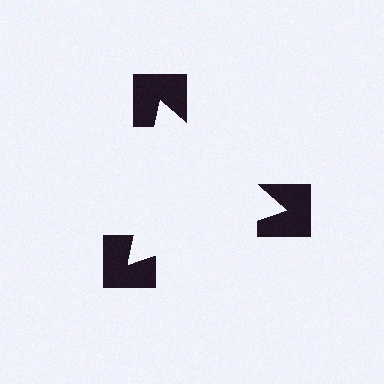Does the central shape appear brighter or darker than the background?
It typically appears slightly brighter than the background, even though no actual brightness change is drawn.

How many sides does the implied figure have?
3 sides.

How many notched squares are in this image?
There are 3 — one at each vertex of the illusory triangle.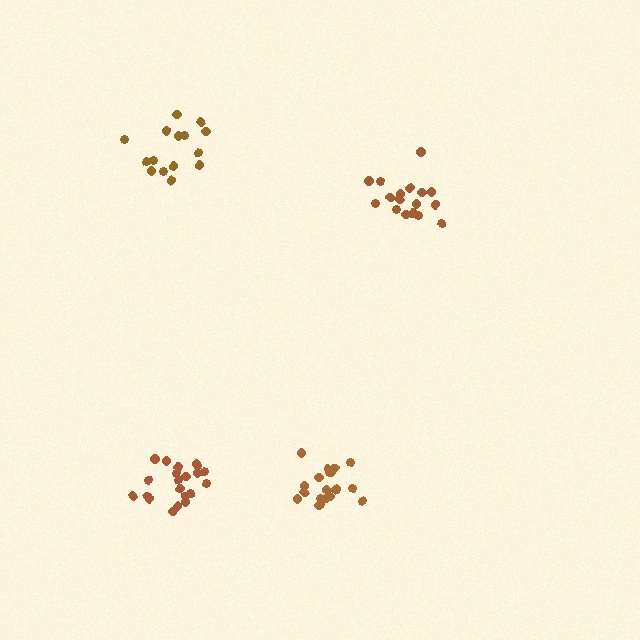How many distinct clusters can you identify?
There are 4 distinct clusters.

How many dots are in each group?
Group 1: 15 dots, Group 2: 17 dots, Group 3: 19 dots, Group 4: 21 dots (72 total).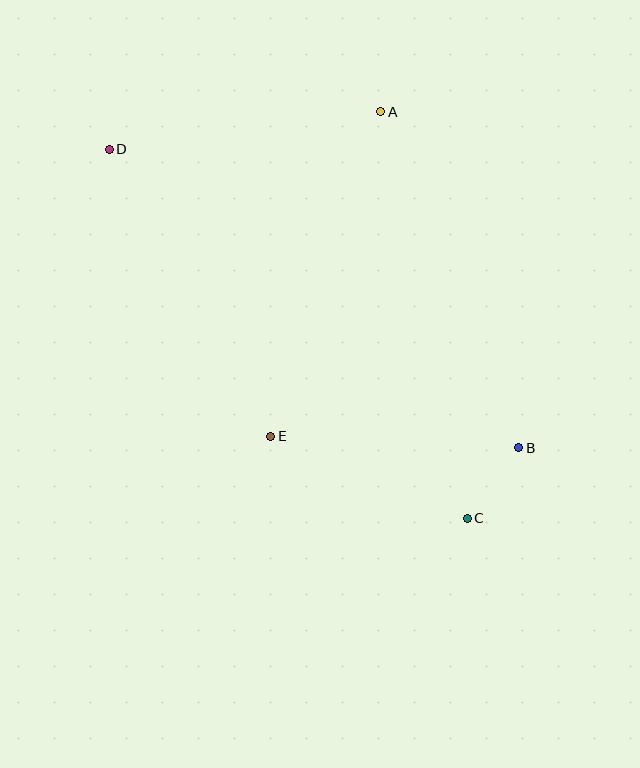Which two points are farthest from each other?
Points C and D are farthest from each other.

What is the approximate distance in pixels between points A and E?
The distance between A and E is approximately 343 pixels.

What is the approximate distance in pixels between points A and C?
The distance between A and C is approximately 416 pixels.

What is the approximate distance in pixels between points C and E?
The distance between C and E is approximately 213 pixels.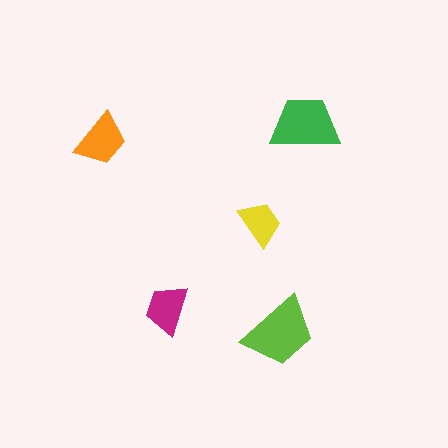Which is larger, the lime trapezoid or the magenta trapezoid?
The lime one.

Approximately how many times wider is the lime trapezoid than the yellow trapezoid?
About 1.5 times wider.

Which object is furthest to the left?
The orange trapezoid is leftmost.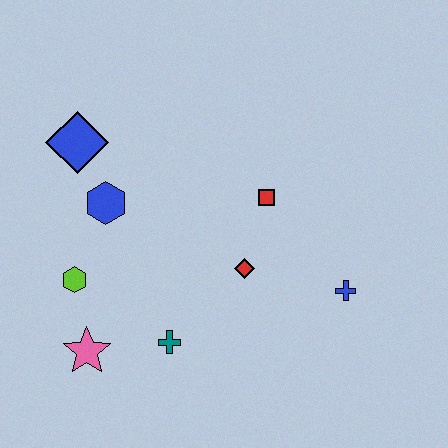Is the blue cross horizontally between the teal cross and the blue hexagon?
No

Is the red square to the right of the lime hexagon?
Yes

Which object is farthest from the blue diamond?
The blue cross is farthest from the blue diamond.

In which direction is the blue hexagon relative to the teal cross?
The blue hexagon is above the teal cross.